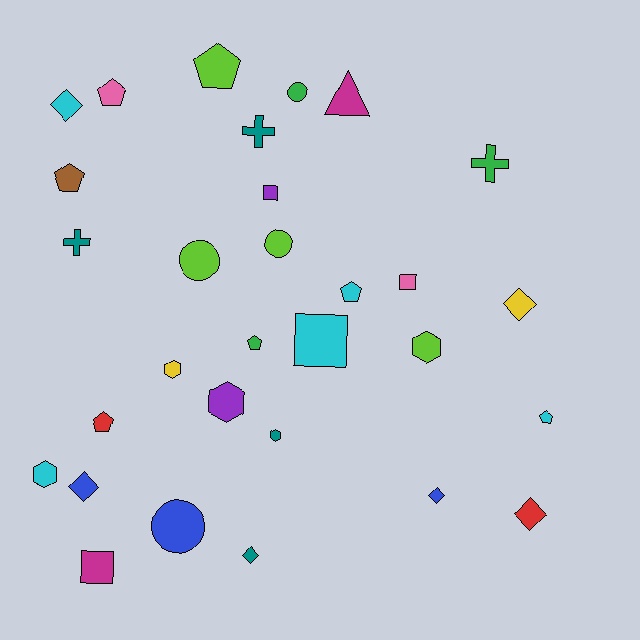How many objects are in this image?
There are 30 objects.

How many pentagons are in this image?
There are 7 pentagons.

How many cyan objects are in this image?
There are 5 cyan objects.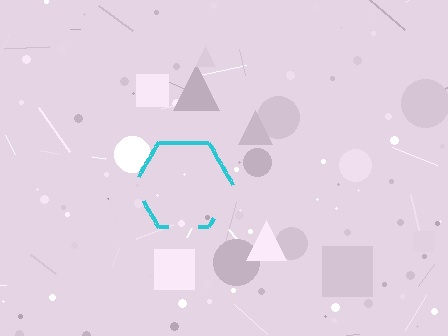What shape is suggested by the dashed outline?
The dashed outline suggests a hexagon.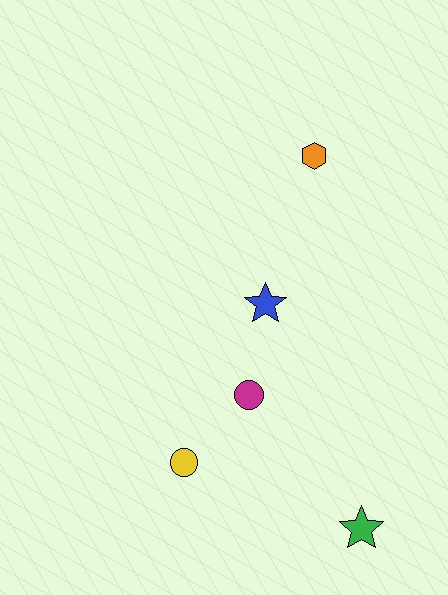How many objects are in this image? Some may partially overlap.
There are 5 objects.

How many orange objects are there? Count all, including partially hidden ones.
There is 1 orange object.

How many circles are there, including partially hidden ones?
There are 2 circles.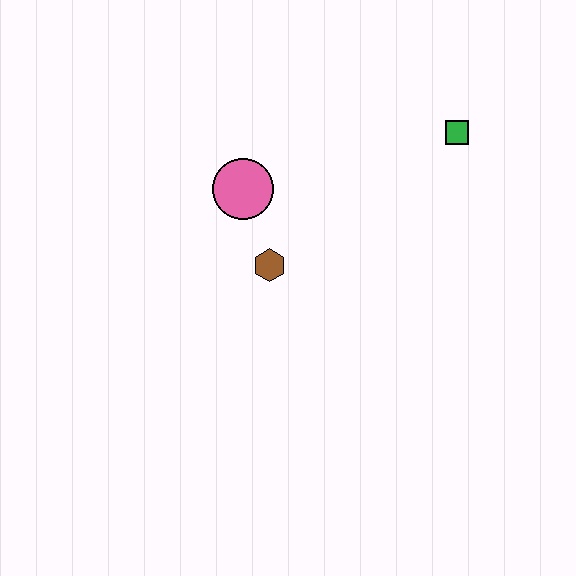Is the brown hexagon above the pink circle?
No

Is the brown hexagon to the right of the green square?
No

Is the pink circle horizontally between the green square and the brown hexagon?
No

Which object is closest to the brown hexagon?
The pink circle is closest to the brown hexagon.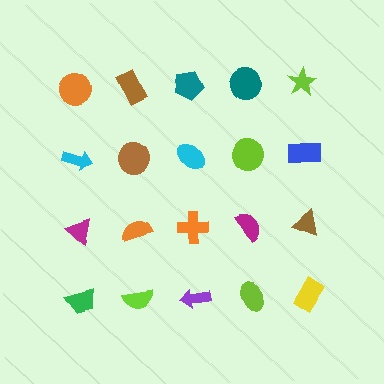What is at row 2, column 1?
A cyan arrow.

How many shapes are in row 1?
5 shapes.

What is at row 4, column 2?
A lime semicircle.